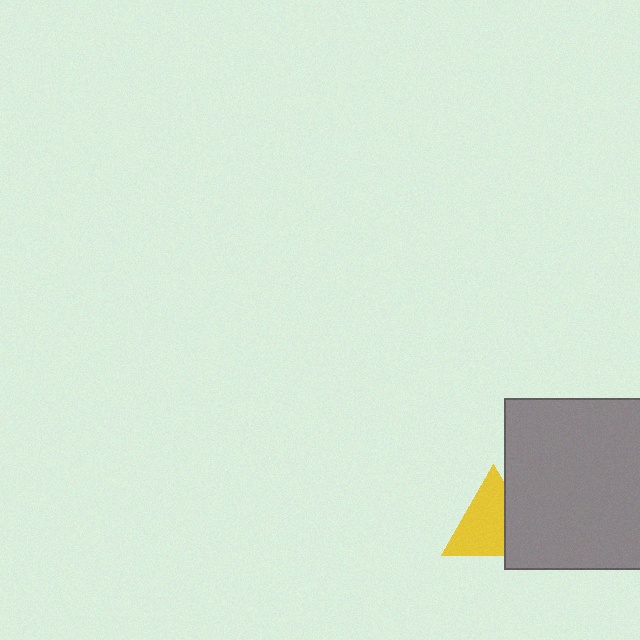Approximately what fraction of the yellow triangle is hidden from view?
Roughly 33% of the yellow triangle is hidden behind the gray square.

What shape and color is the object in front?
The object in front is a gray square.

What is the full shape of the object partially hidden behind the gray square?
The partially hidden object is a yellow triangle.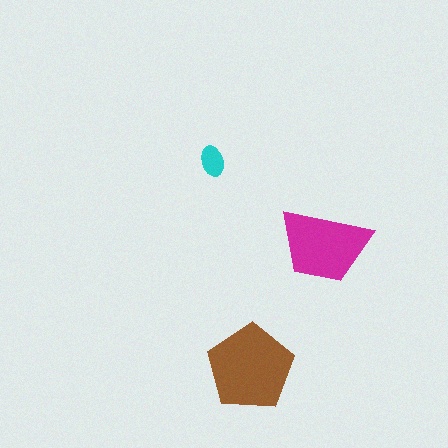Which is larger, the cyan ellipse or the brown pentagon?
The brown pentagon.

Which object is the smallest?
The cyan ellipse.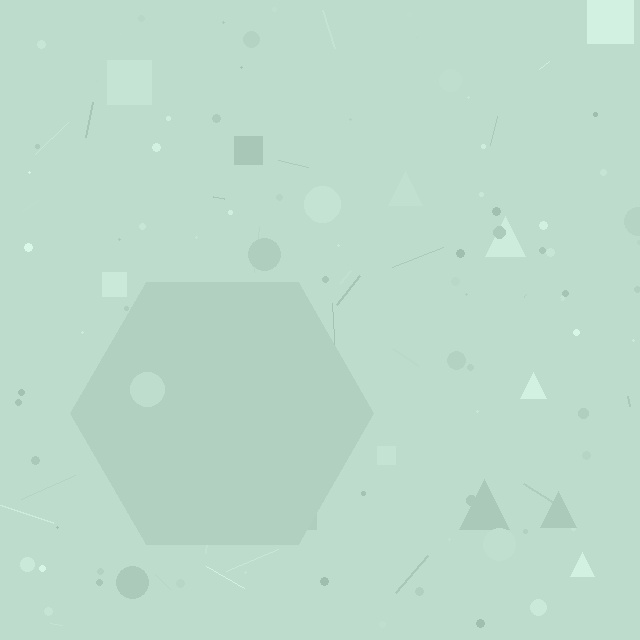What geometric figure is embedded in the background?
A hexagon is embedded in the background.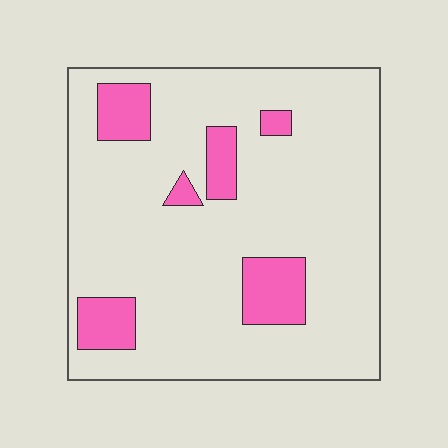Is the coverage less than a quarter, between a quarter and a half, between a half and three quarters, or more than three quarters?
Less than a quarter.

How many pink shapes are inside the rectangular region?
6.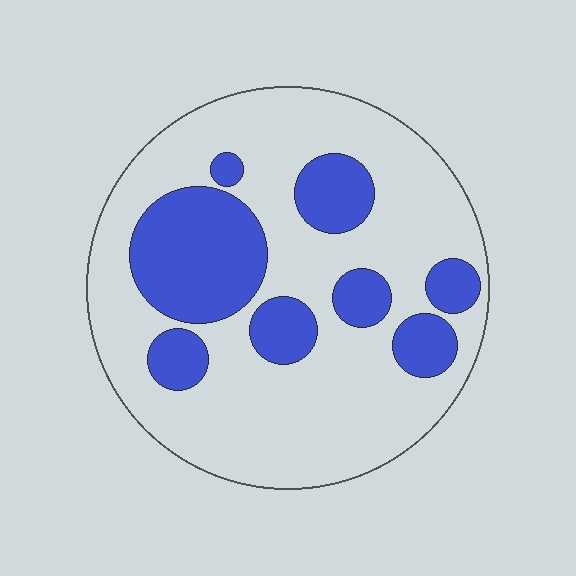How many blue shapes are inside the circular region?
8.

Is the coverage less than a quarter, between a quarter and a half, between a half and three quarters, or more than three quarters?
Between a quarter and a half.